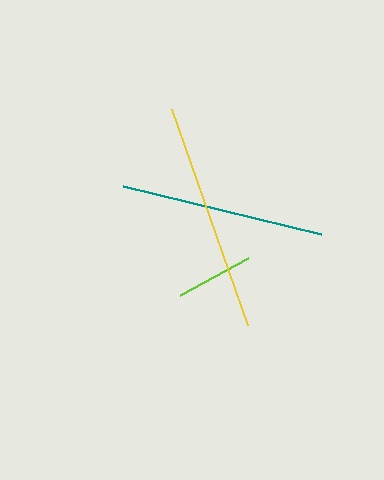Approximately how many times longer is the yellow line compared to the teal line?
The yellow line is approximately 1.1 times the length of the teal line.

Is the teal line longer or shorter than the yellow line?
The yellow line is longer than the teal line.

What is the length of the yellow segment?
The yellow segment is approximately 229 pixels long.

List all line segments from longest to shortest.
From longest to shortest: yellow, teal, lime.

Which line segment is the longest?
The yellow line is the longest at approximately 229 pixels.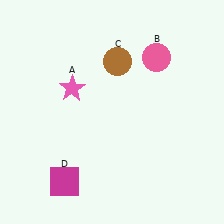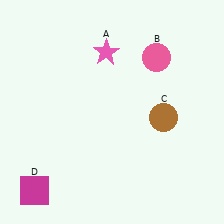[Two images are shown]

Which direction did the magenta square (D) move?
The magenta square (D) moved left.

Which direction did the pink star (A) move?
The pink star (A) moved up.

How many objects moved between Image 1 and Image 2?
3 objects moved between the two images.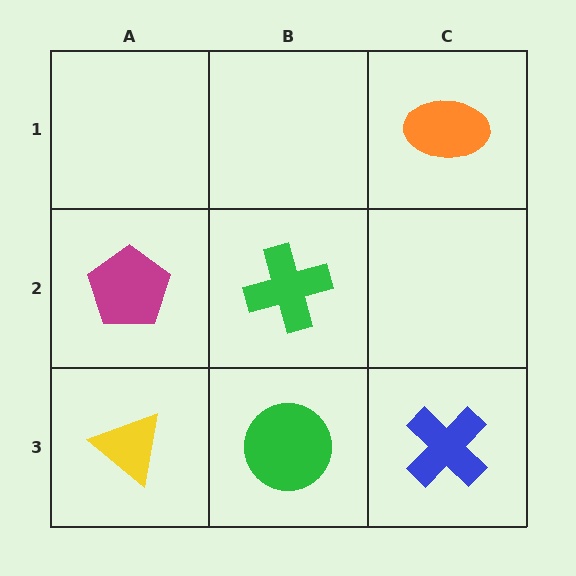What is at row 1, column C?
An orange ellipse.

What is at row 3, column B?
A green circle.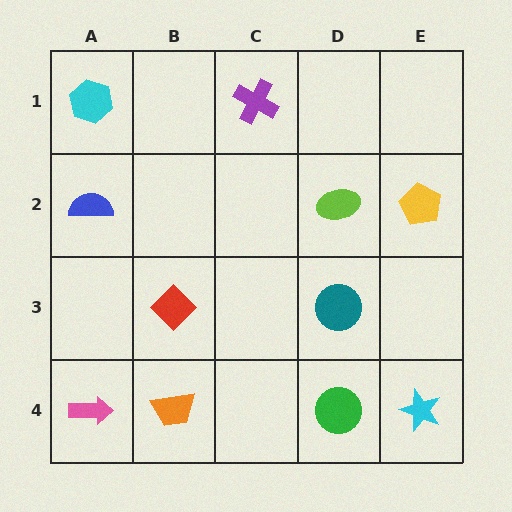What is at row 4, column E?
A cyan star.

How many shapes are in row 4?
4 shapes.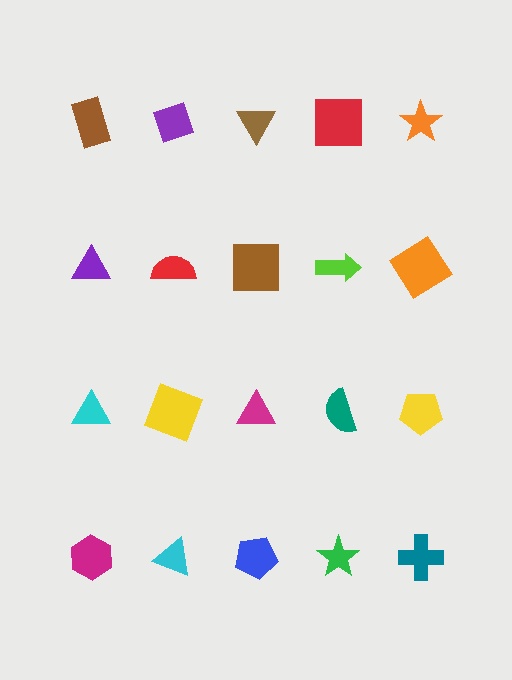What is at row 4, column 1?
A magenta hexagon.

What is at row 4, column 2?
A cyan triangle.